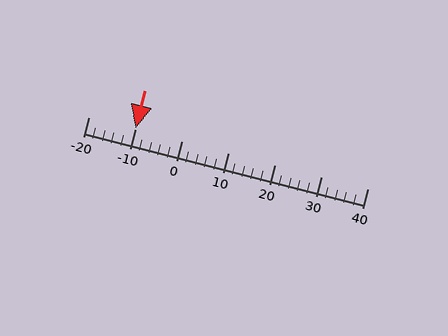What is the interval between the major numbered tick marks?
The major tick marks are spaced 10 units apart.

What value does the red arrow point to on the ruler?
The red arrow points to approximately -10.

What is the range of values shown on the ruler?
The ruler shows values from -20 to 40.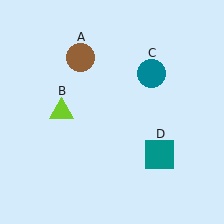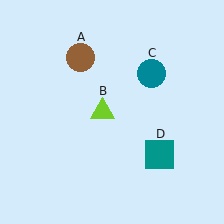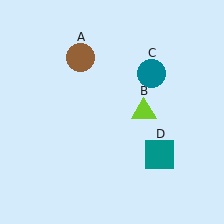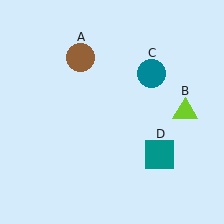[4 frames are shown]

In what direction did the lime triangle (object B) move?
The lime triangle (object B) moved right.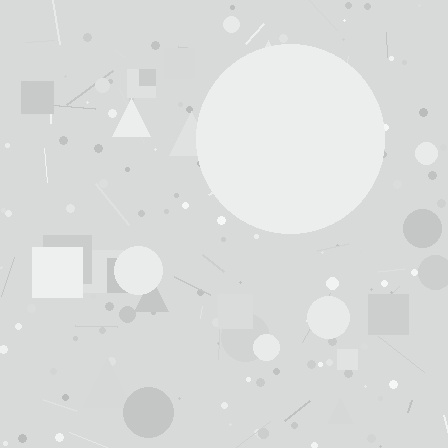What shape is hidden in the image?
A circle is hidden in the image.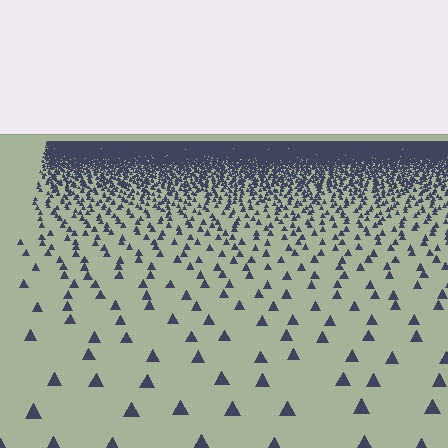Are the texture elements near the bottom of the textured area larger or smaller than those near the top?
Larger. Near the bottom, elements are closer to the viewer and appear at a bigger on-screen size.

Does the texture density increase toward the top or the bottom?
Density increases toward the top.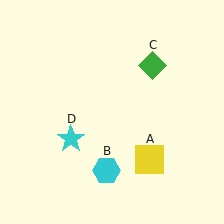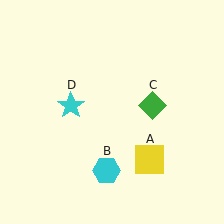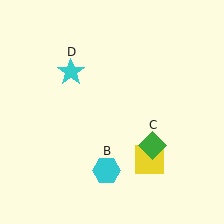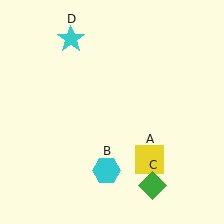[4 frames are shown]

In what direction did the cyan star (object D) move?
The cyan star (object D) moved up.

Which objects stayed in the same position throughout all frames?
Yellow square (object A) and cyan hexagon (object B) remained stationary.